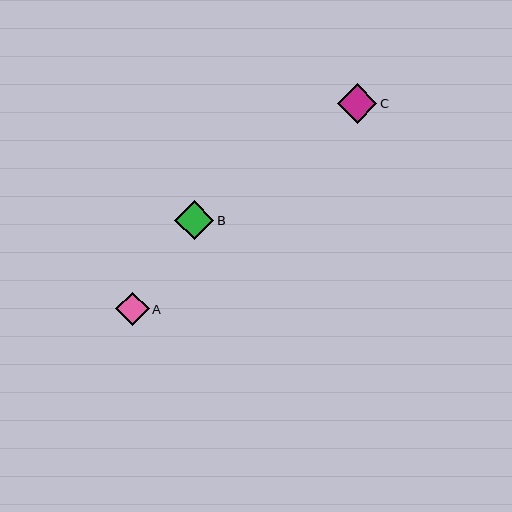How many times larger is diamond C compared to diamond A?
Diamond C is approximately 1.2 times the size of diamond A.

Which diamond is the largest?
Diamond C is the largest with a size of approximately 39 pixels.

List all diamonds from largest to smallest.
From largest to smallest: C, B, A.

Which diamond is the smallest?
Diamond A is the smallest with a size of approximately 34 pixels.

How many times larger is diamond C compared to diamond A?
Diamond C is approximately 1.2 times the size of diamond A.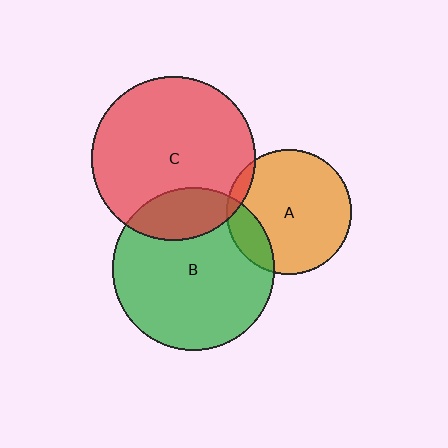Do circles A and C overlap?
Yes.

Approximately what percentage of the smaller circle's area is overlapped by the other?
Approximately 5%.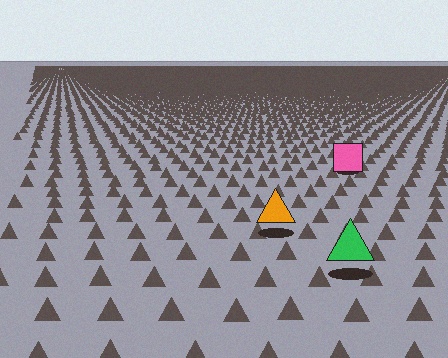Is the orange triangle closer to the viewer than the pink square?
Yes. The orange triangle is closer — you can tell from the texture gradient: the ground texture is coarser near it.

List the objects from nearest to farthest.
From nearest to farthest: the green triangle, the orange triangle, the pink square.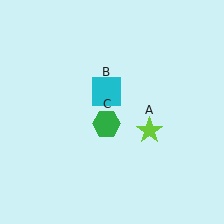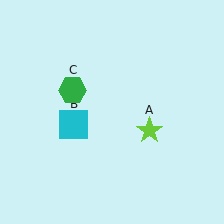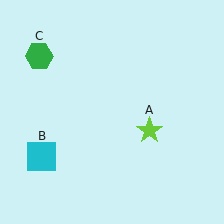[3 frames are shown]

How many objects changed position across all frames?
2 objects changed position: cyan square (object B), green hexagon (object C).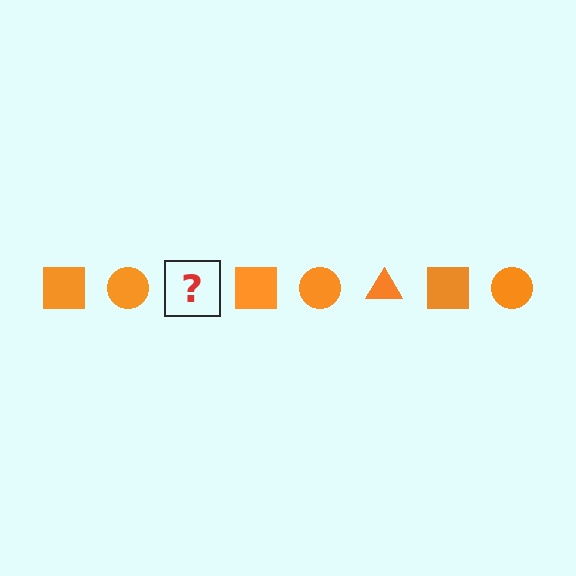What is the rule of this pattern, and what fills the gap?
The rule is that the pattern cycles through square, circle, triangle shapes in orange. The gap should be filled with an orange triangle.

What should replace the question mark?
The question mark should be replaced with an orange triangle.